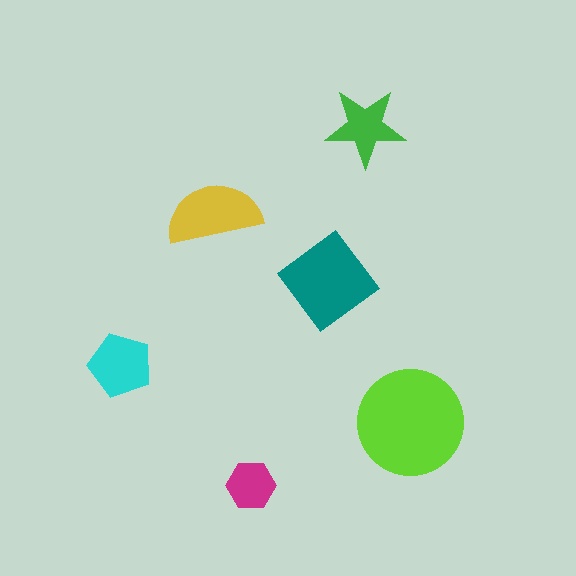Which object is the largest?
The lime circle.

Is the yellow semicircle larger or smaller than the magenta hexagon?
Larger.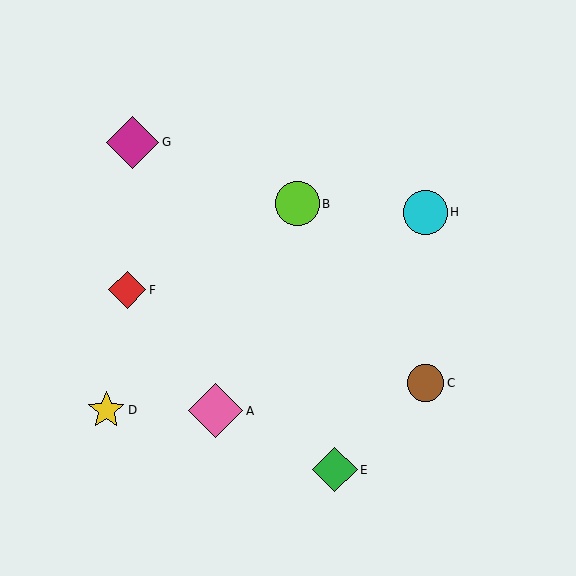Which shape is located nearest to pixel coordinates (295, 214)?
The lime circle (labeled B) at (297, 204) is nearest to that location.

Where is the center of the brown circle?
The center of the brown circle is at (426, 383).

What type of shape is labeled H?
Shape H is a cyan circle.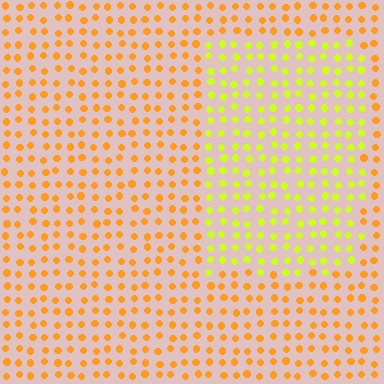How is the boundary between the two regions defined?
The boundary is defined purely by a slight shift in hue (about 41 degrees). Spacing, size, and orientation are identical on both sides.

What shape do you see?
I see a rectangle.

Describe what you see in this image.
The image is filled with small orange elements in a uniform arrangement. A rectangle-shaped region is visible where the elements are tinted to a slightly different hue, forming a subtle color boundary.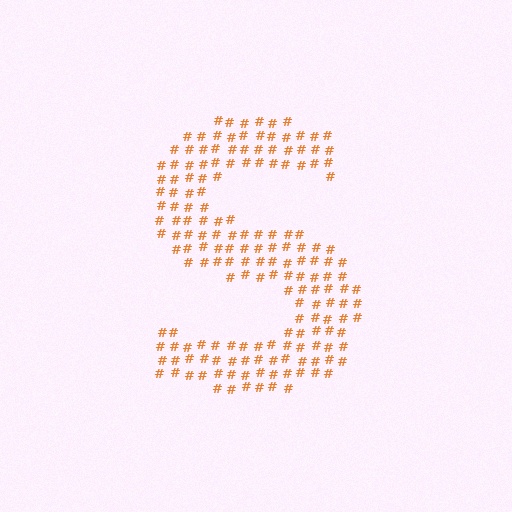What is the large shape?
The large shape is the letter S.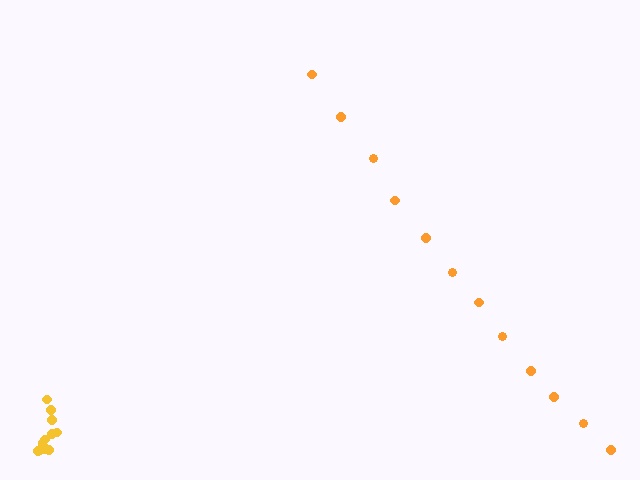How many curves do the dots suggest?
There are 2 distinct paths.